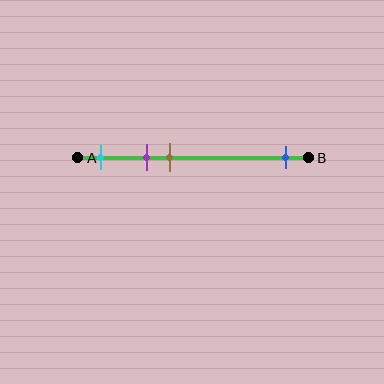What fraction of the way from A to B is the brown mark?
The brown mark is approximately 40% (0.4) of the way from A to B.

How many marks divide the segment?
There are 4 marks dividing the segment.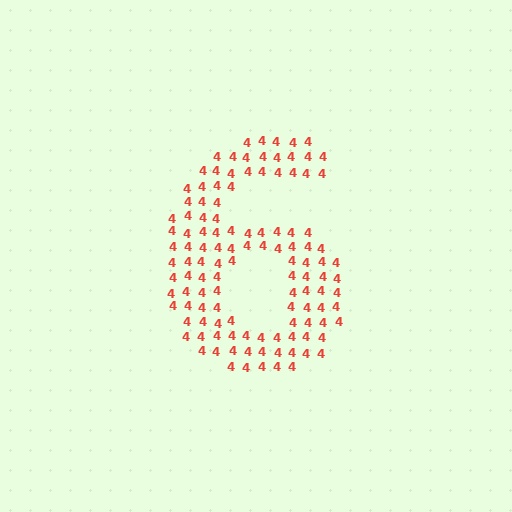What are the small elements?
The small elements are digit 4's.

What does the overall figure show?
The overall figure shows the digit 6.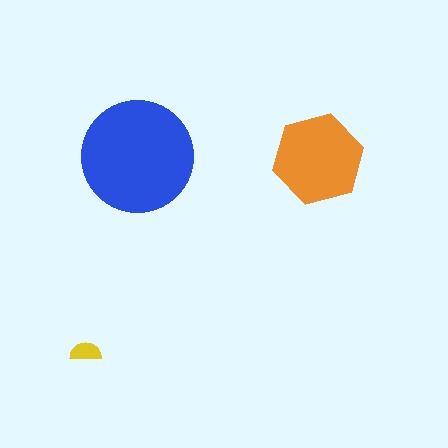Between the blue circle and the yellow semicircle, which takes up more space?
The blue circle.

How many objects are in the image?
There are 3 objects in the image.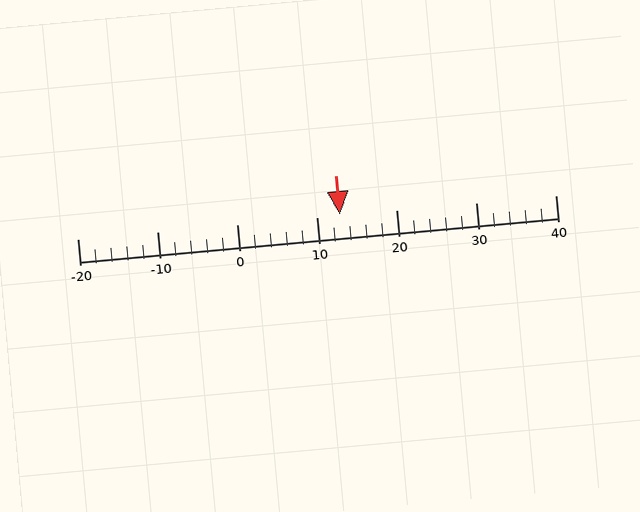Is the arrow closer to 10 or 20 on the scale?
The arrow is closer to 10.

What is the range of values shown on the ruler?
The ruler shows values from -20 to 40.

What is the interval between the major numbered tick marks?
The major tick marks are spaced 10 units apart.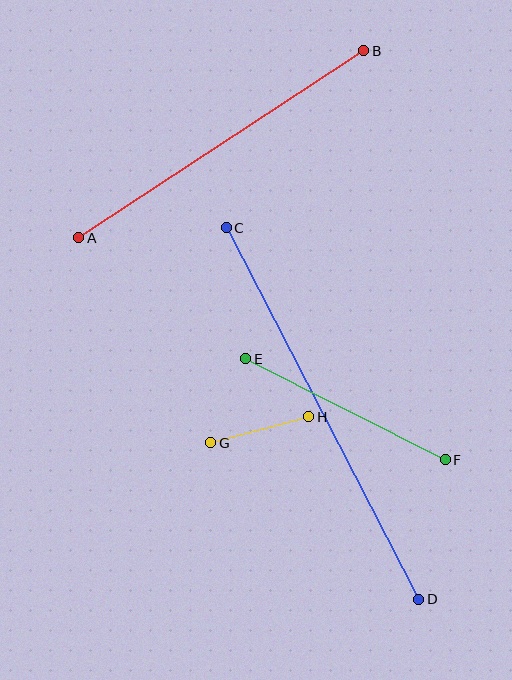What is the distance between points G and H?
The distance is approximately 101 pixels.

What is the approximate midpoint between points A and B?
The midpoint is at approximately (221, 144) pixels.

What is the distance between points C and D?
The distance is approximately 418 pixels.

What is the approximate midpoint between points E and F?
The midpoint is at approximately (345, 409) pixels.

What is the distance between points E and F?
The distance is approximately 224 pixels.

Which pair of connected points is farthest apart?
Points C and D are farthest apart.